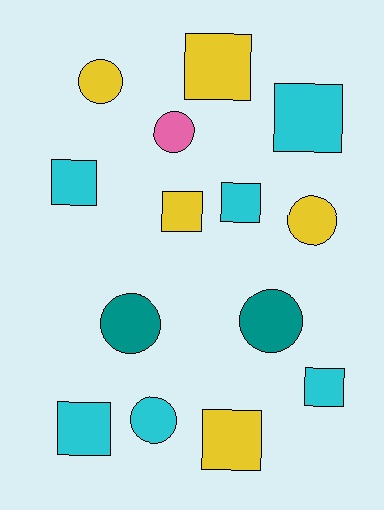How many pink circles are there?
There is 1 pink circle.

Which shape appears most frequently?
Square, with 8 objects.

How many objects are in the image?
There are 14 objects.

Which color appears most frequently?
Cyan, with 6 objects.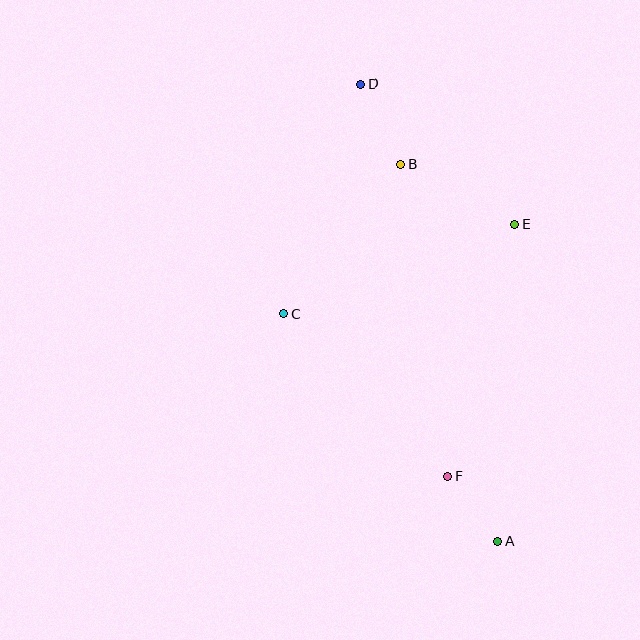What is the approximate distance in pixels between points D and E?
The distance between D and E is approximately 209 pixels.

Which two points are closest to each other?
Points A and F are closest to each other.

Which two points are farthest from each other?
Points A and D are farthest from each other.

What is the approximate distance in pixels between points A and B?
The distance between A and B is approximately 390 pixels.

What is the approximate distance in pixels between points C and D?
The distance between C and D is approximately 243 pixels.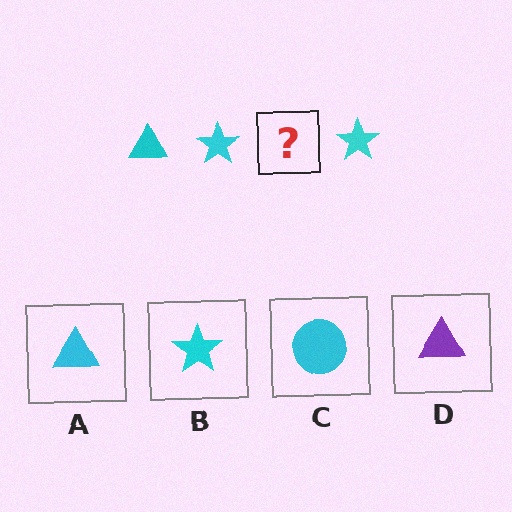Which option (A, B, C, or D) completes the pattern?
A.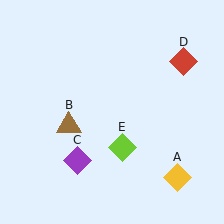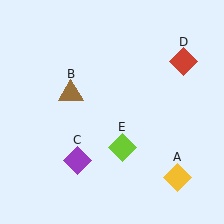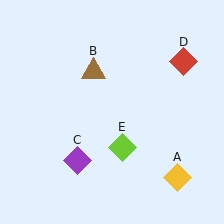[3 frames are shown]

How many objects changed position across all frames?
1 object changed position: brown triangle (object B).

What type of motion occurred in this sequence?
The brown triangle (object B) rotated clockwise around the center of the scene.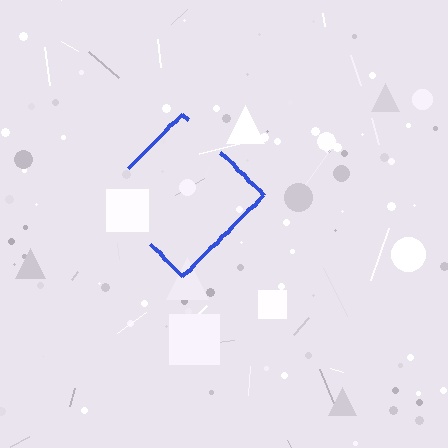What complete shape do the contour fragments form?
The contour fragments form a diamond.